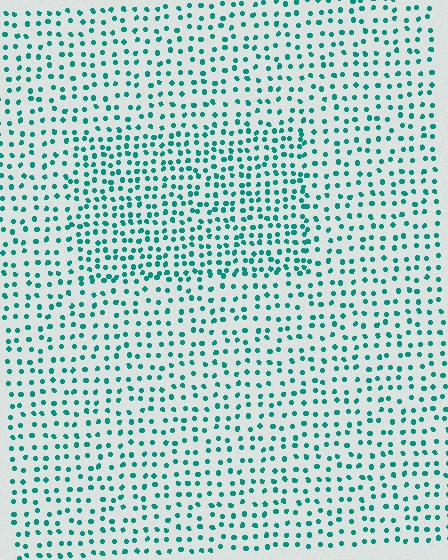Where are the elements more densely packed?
The elements are more densely packed inside the rectangle boundary.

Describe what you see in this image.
The image contains small teal elements arranged at two different densities. A rectangle-shaped region is visible where the elements are more densely packed than the surrounding area.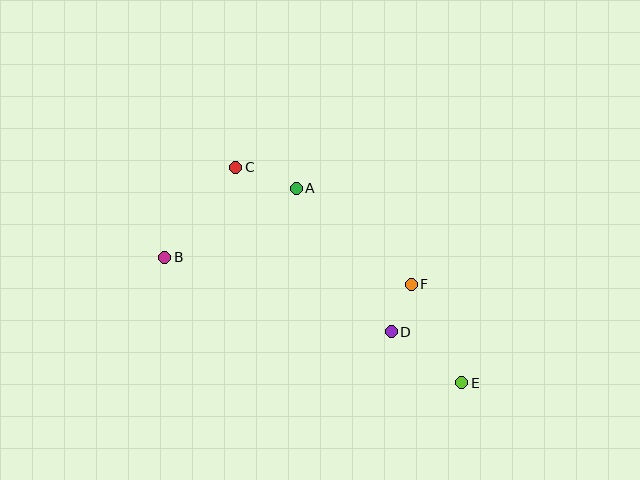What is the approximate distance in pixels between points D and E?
The distance between D and E is approximately 87 pixels.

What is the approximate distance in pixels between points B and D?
The distance between B and D is approximately 238 pixels.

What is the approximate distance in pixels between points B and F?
The distance between B and F is approximately 248 pixels.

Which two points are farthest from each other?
Points B and E are farthest from each other.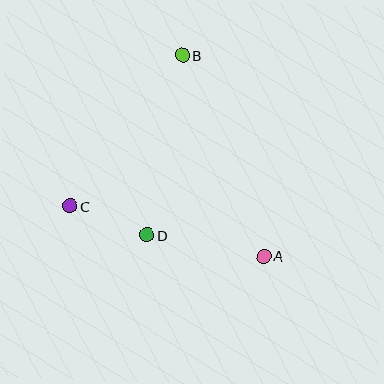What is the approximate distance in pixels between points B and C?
The distance between B and C is approximately 188 pixels.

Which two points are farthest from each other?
Points A and B are farthest from each other.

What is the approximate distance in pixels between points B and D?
The distance between B and D is approximately 183 pixels.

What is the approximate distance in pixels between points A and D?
The distance between A and D is approximately 118 pixels.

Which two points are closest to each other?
Points C and D are closest to each other.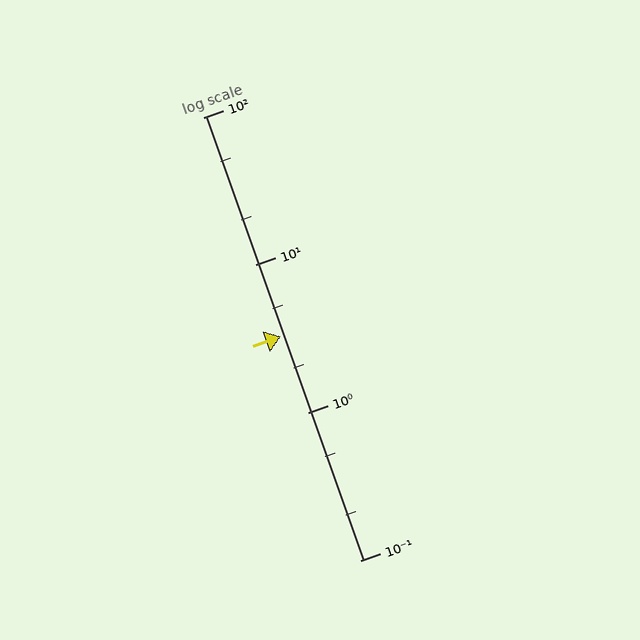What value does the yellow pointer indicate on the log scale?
The pointer indicates approximately 3.3.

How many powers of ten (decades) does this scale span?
The scale spans 3 decades, from 0.1 to 100.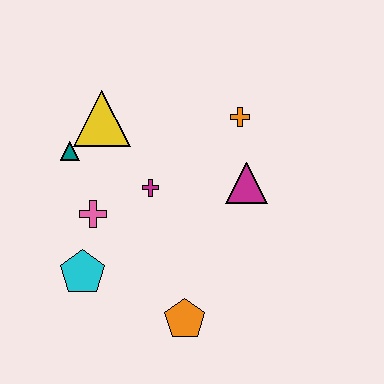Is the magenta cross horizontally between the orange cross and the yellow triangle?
Yes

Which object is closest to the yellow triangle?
The teal triangle is closest to the yellow triangle.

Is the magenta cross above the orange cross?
No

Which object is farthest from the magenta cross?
The orange pentagon is farthest from the magenta cross.